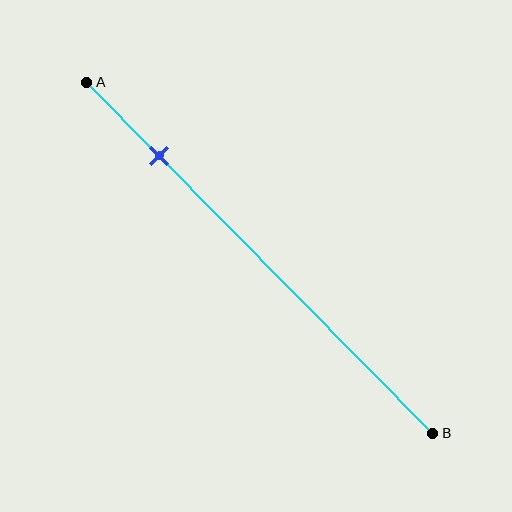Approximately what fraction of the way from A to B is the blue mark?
The blue mark is approximately 20% of the way from A to B.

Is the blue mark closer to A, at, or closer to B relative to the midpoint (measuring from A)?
The blue mark is closer to point A than the midpoint of segment AB.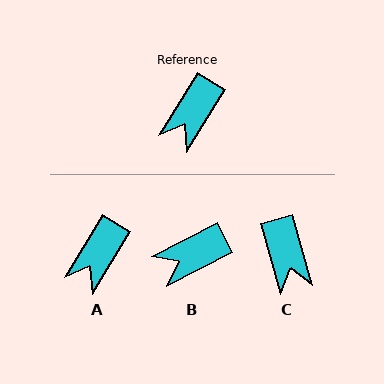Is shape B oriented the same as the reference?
No, it is off by about 31 degrees.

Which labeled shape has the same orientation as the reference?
A.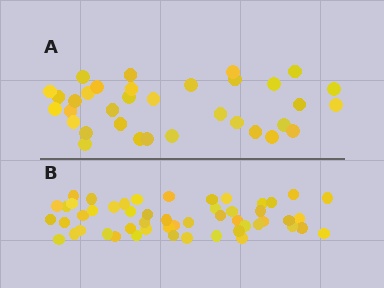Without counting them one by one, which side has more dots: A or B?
Region B (the bottom region) has more dots.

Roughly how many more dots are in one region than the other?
Region B has approximately 20 more dots than region A.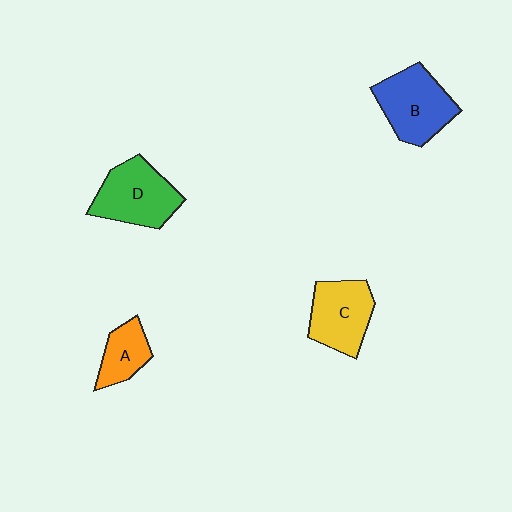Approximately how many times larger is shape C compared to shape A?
Approximately 1.6 times.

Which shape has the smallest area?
Shape A (orange).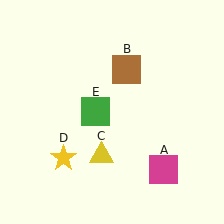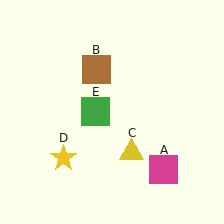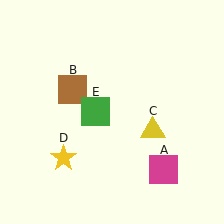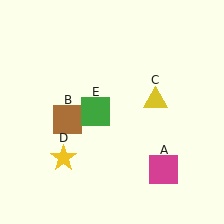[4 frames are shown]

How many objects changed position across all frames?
2 objects changed position: brown square (object B), yellow triangle (object C).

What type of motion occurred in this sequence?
The brown square (object B), yellow triangle (object C) rotated counterclockwise around the center of the scene.